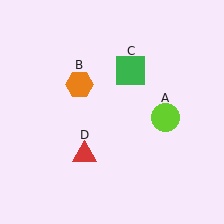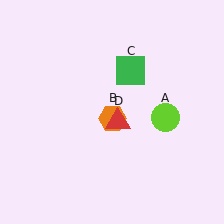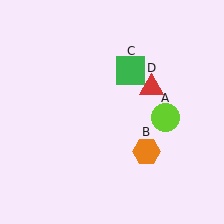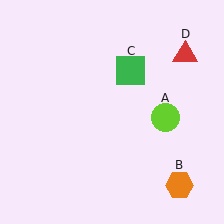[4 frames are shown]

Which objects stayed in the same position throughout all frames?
Lime circle (object A) and green square (object C) remained stationary.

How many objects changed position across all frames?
2 objects changed position: orange hexagon (object B), red triangle (object D).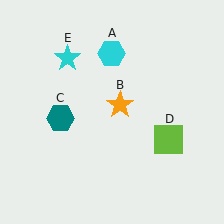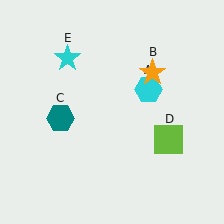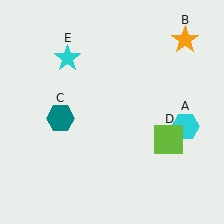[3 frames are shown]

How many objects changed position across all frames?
2 objects changed position: cyan hexagon (object A), orange star (object B).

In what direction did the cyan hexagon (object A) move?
The cyan hexagon (object A) moved down and to the right.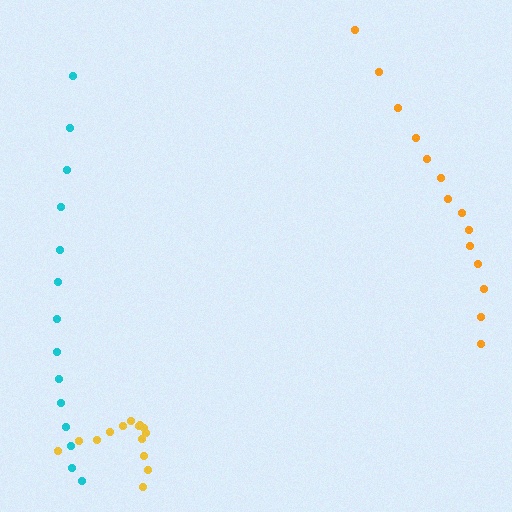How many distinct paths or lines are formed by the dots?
There are 3 distinct paths.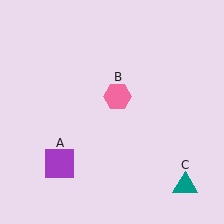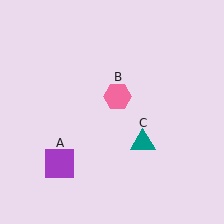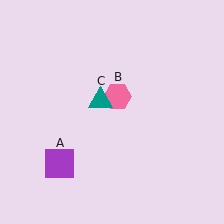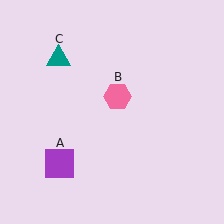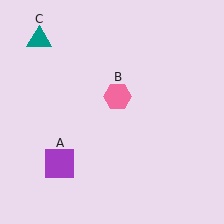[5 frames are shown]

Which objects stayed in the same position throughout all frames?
Purple square (object A) and pink hexagon (object B) remained stationary.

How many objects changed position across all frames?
1 object changed position: teal triangle (object C).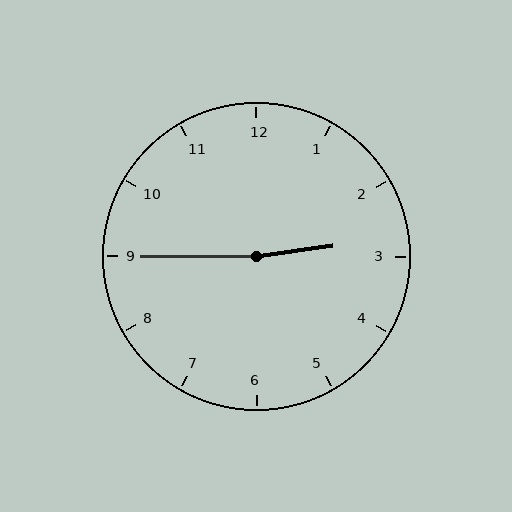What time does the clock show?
2:45.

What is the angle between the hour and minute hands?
Approximately 172 degrees.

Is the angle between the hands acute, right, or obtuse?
It is obtuse.